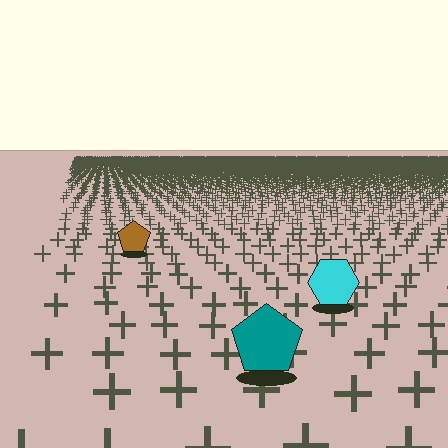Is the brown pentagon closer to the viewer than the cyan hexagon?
No. The cyan hexagon is closer — you can tell from the texture gradient: the ground texture is coarser near it.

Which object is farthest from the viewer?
The brown pentagon is farthest from the viewer. It appears smaller and the ground texture around it is denser.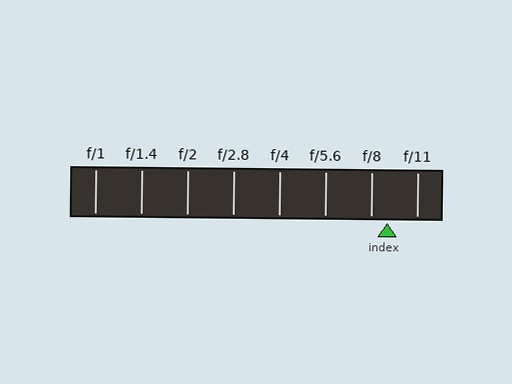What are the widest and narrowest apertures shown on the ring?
The widest aperture shown is f/1 and the narrowest is f/11.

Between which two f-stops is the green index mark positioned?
The index mark is between f/8 and f/11.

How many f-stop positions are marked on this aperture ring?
There are 8 f-stop positions marked.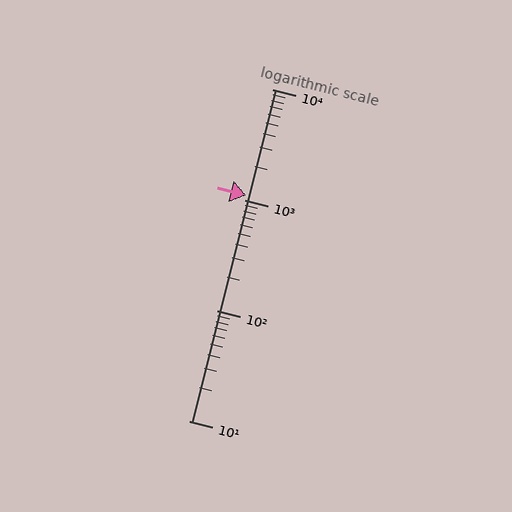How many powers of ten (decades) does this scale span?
The scale spans 3 decades, from 10 to 10000.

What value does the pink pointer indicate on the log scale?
The pointer indicates approximately 1100.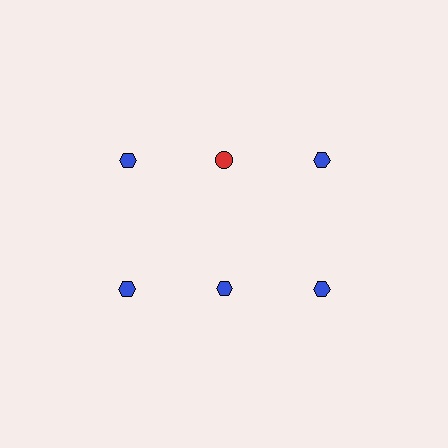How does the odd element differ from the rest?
It differs in both color (red instead of blue) and shape (circle instead of hexagon).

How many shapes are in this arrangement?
There are 6 shapes arranged in a grid pattern.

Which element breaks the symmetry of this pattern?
The red circle in the top row, second from left column breaks the symmetry. All other shapes are blue hexagons.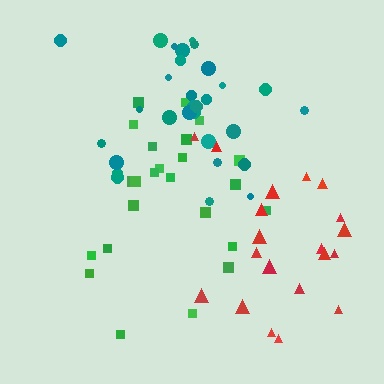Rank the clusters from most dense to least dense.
teal, red, green.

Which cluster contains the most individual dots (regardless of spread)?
Teal (31).